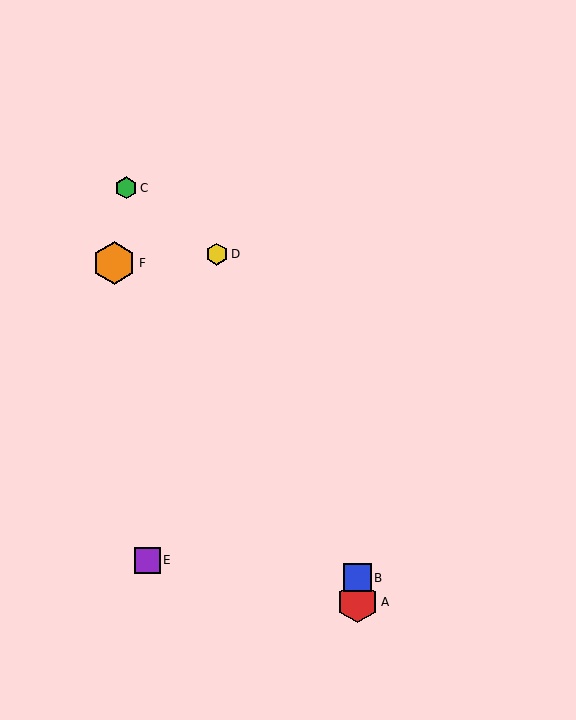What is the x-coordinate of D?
Object D is at x≈217.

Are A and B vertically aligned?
Yes, both are at x≈357.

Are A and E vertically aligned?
No, A is at x≈357 and E is at x≈147.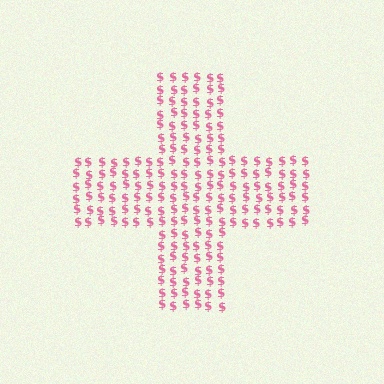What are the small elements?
The small elements are dollar signs.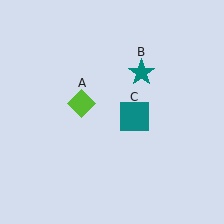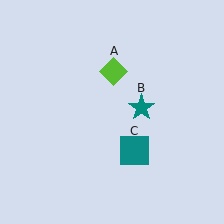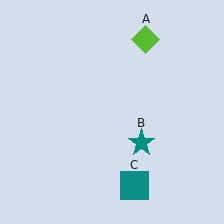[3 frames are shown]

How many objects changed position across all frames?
3 objects changed position: lime diamond (object A), teal star (object B), teal square (object C).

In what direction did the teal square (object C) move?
The teal square (object C) moved down.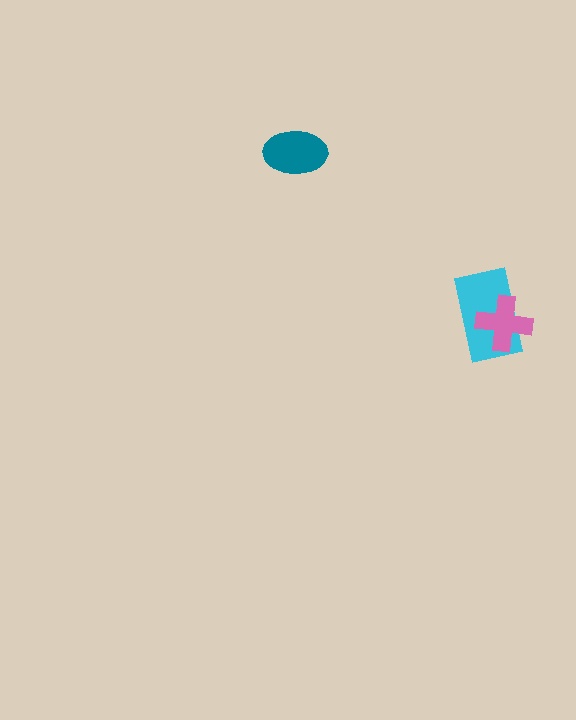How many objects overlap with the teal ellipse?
0 objects overlap with the teal ellipse.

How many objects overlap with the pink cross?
1 object overlaps with the pink cross.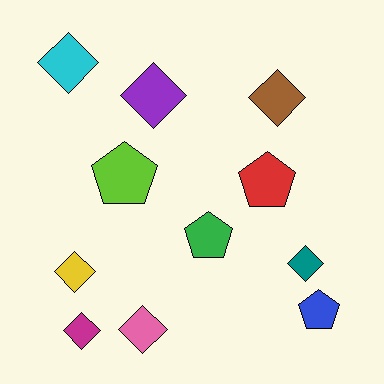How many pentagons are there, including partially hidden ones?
There are 4 pentagons.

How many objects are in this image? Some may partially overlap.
There are 11 objects.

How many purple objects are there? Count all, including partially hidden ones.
There is 1 purple object.